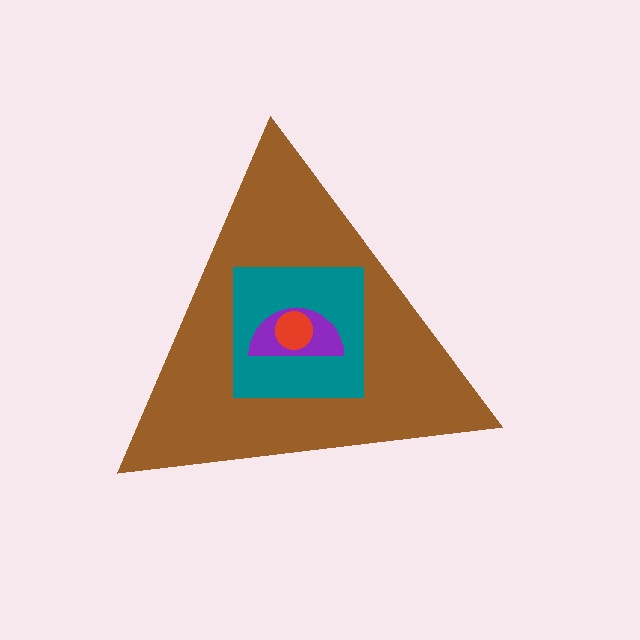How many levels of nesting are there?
4.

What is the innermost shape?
The red circle.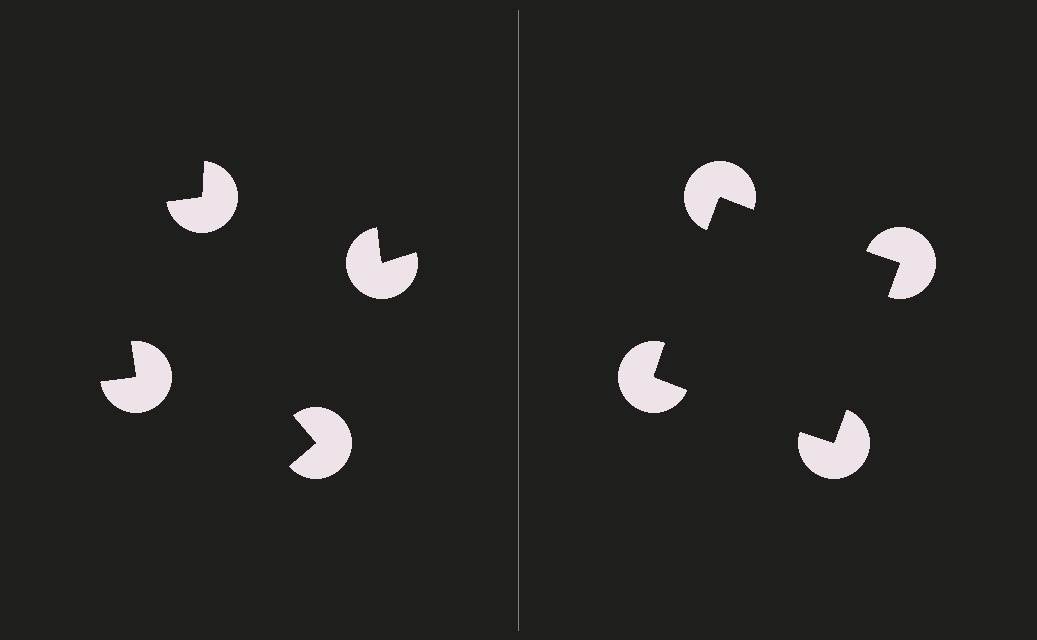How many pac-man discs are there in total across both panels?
8 — 4 on each side.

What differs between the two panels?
The pac-man discs are positioned identically on both sides; only the wedge orientations differ. On the right they align to a square; on the left they are misaligned.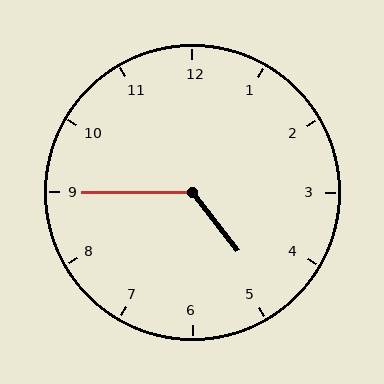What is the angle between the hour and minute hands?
Approximately 128 degrees.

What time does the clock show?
4:45.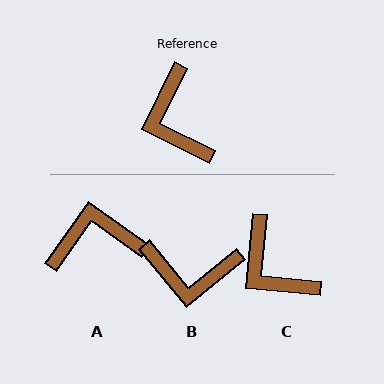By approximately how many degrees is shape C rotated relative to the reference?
Approximately 21 degrees counter-clockwise.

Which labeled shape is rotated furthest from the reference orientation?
A, about 99 degrees away.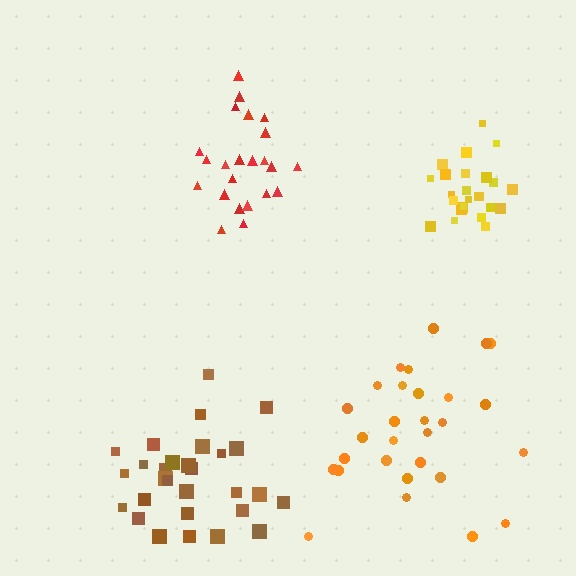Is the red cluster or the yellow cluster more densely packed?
Yellow.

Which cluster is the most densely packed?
Yellow.